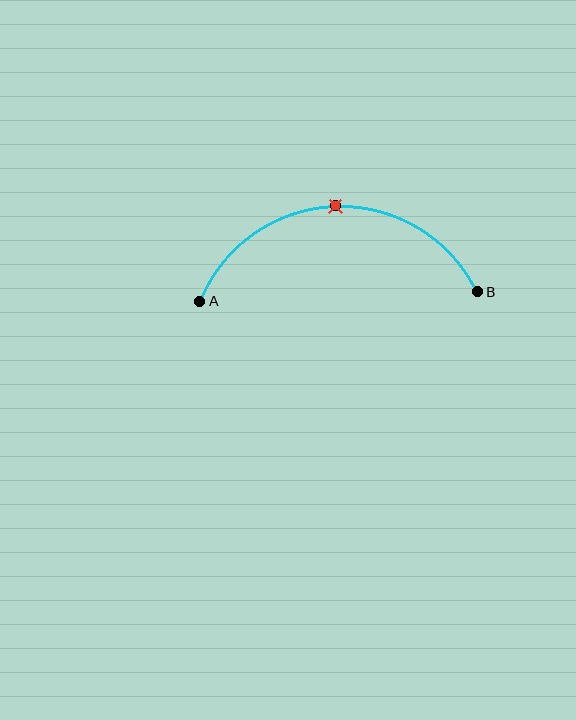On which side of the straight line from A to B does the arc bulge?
The arc bulges above the straight line connecting A and B.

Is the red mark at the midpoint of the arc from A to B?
Yes. The red mark lies on the arc at equal arc-length from both A and B — it is the arc midpoint.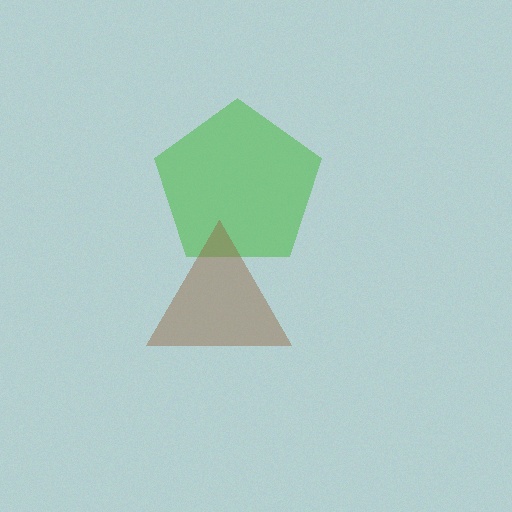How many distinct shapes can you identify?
There are 2 distinct shapes: a green pentagon, a brown triangle.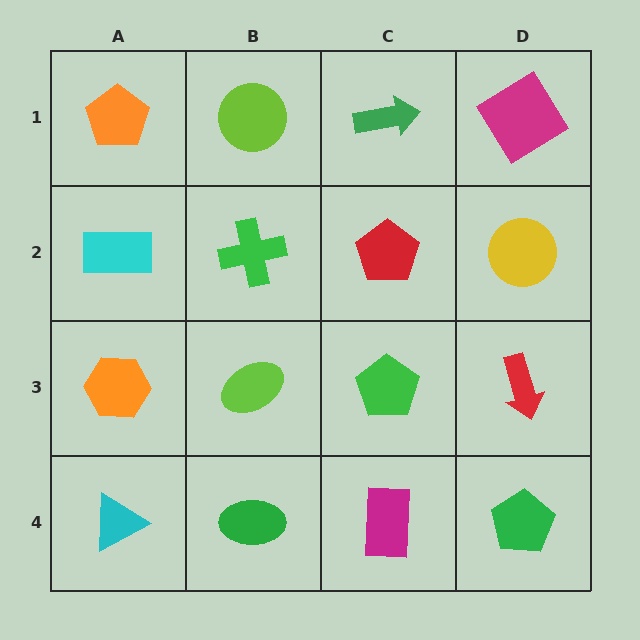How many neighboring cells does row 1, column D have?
2.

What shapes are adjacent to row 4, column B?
A lime ellipse (row 3, column B), a cyan triangle (row 4, column A), a magenta rectangle (row 4, column C).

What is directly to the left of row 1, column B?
An orange pentagon.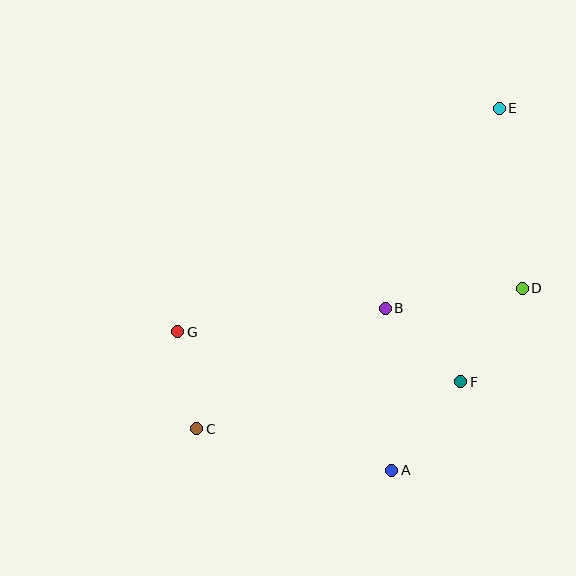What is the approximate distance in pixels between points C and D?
The distance between C and D is approximately 355 pixels.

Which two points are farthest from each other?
Points C and E are farthest from each other.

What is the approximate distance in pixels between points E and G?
The distance between E and G is approximately 391 pixels.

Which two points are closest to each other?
Points C and G are closest to each other.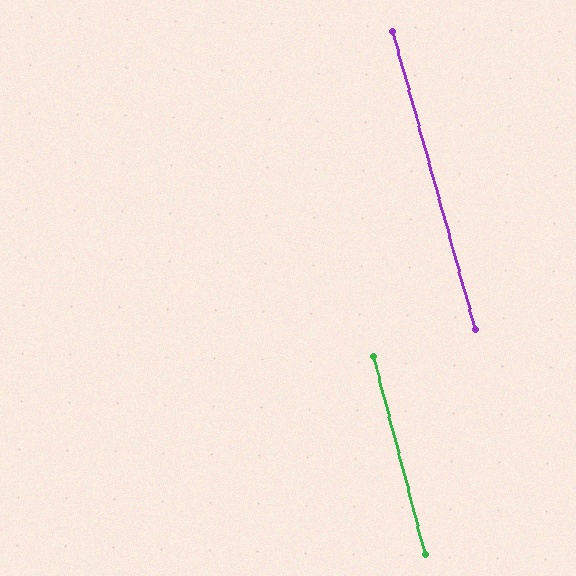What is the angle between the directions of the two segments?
Approximately 1 degree.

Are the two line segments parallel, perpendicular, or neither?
Parallel — their directions differ by only 0.8°.